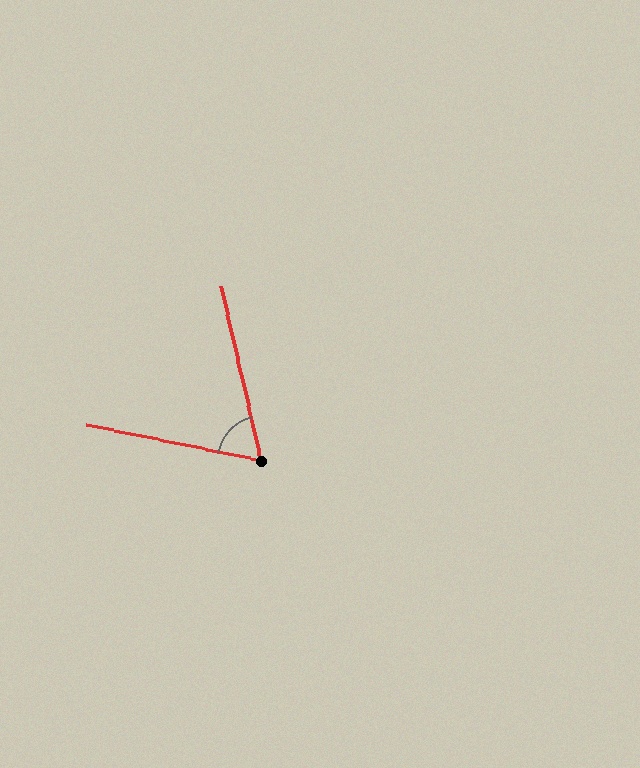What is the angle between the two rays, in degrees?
Approximately 66 degrees.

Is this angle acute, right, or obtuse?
It is acute.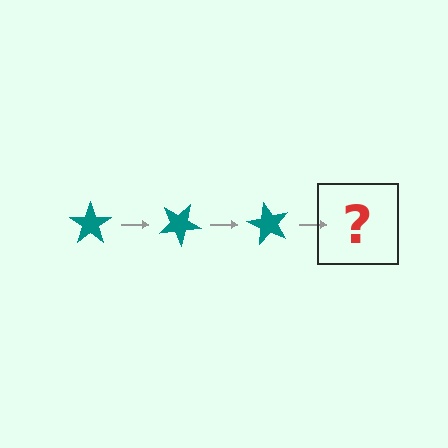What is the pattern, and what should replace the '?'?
The pattern is that the star rotates 30 degrees each step. The '?' should be a teal star rotated 90 degrees.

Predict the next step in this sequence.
The next step is a teal star rotated 90 degrees.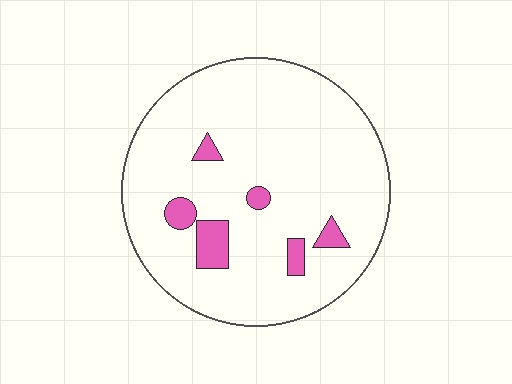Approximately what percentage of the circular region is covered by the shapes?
Approximately 10%.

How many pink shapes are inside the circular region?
6.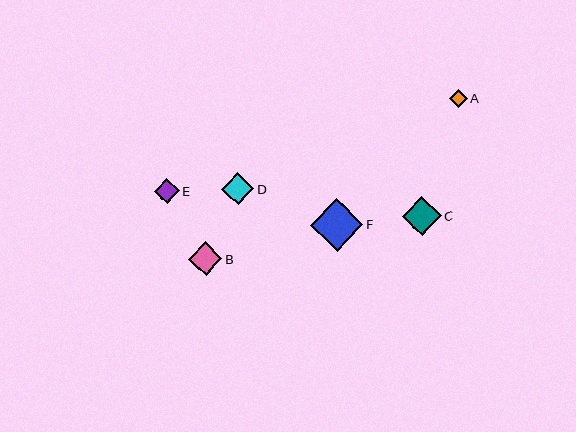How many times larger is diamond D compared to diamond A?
Diamond D is approximately 1.8 times the size of diamond A.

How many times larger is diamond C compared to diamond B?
Diamond C is approximately 1.2 times the size of diamond B.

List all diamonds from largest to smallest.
From largest to smallest: F, C, B, D, E, A.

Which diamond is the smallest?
Diamond A is the smallest with a size of approximately 18 pixels.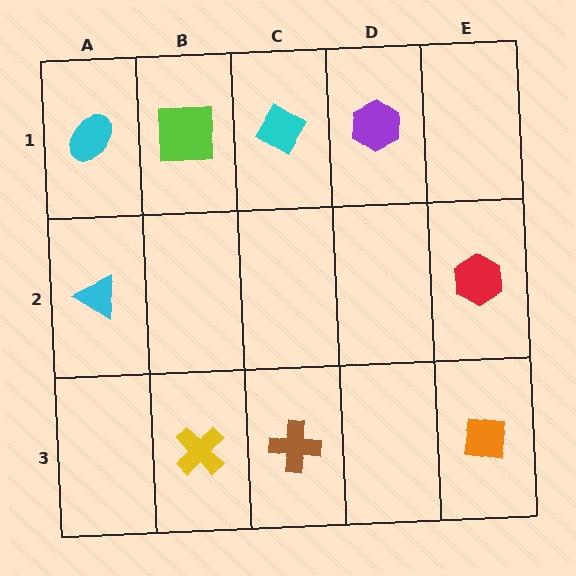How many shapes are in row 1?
4 shapes.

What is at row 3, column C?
A brown cross.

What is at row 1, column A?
A cyan ellipse.